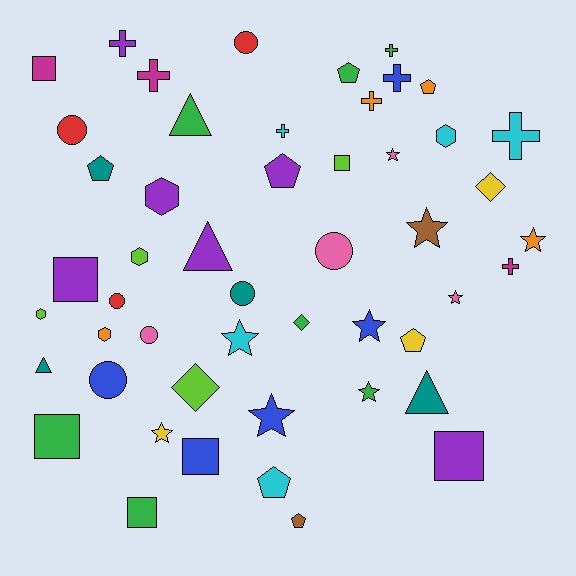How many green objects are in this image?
There are 7 green objects.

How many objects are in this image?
There are 50 objects.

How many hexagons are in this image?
There are 5 hexagons.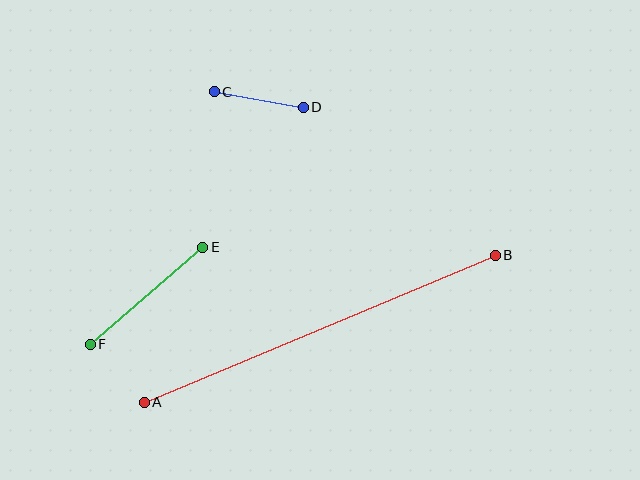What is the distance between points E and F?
The distance is approximately 148 pixels.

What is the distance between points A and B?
The distance is approximately 380 pixels.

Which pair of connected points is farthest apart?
Points A and B are farthest apart.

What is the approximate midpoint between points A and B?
The midpoint is at approximately (320, 329) pixels.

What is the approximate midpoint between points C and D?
The midpoint is at approximately (259, 100) pixels.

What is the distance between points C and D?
The distance is approximately 90 pixels.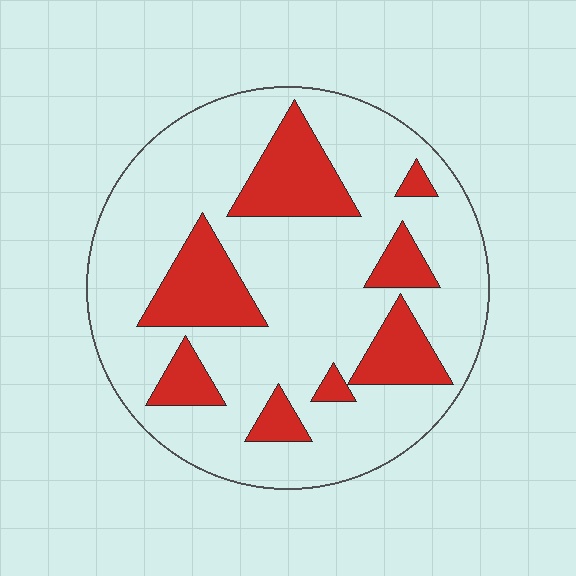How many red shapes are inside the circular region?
8.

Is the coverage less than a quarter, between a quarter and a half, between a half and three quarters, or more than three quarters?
Less than a quarter.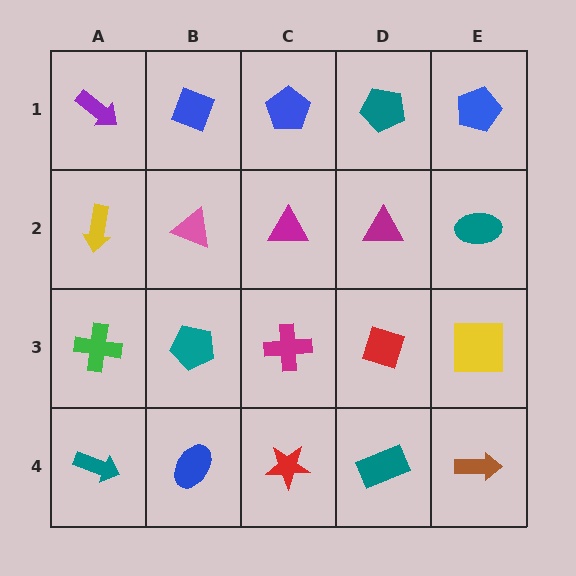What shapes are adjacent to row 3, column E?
A teal ellipse (row 2, column E), a brown arrow (row 4, column E), a red diamond (row 3, column D).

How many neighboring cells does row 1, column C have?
3.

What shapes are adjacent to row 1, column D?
A magenta triangle (row 2, column D), a blue pentagon (row 1, column C), a blue pentagon (row 1, column E).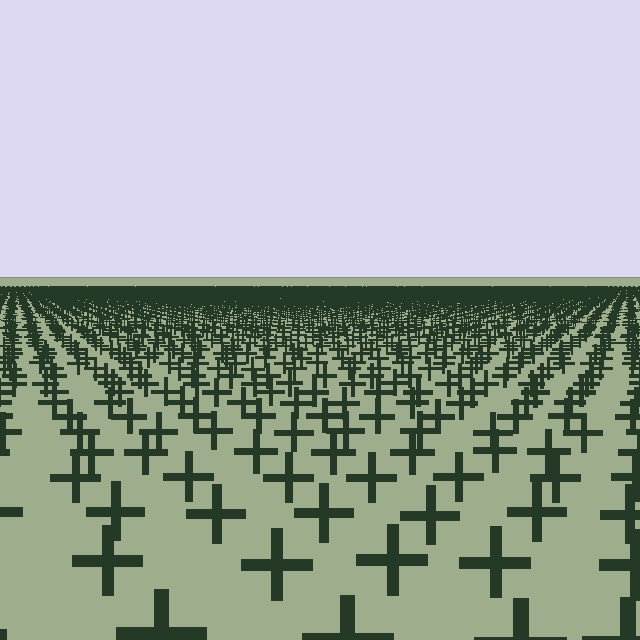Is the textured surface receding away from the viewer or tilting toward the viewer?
The surface is receding away from the viewer. Texture elements get smaller and denser toward the top.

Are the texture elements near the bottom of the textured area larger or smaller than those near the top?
Larger. Near the bottom, elements are closer to the viewer and appear at a bigger on-screen size.